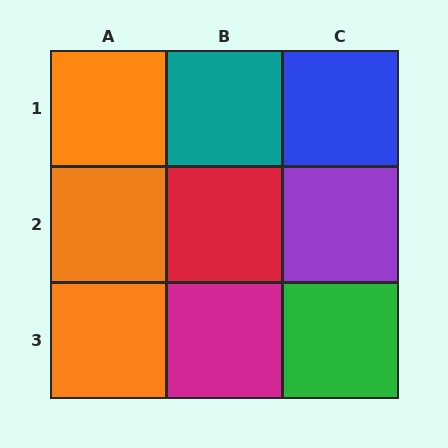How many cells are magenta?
1 cell is magenta.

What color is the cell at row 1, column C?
Blue.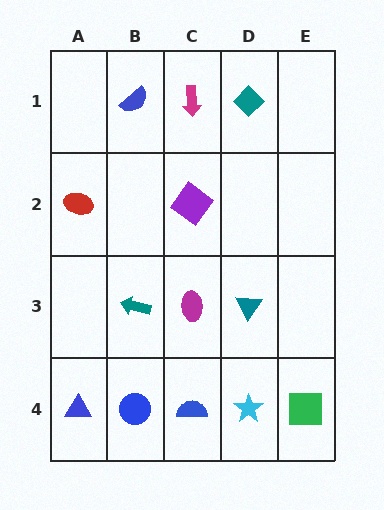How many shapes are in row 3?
3 shapes.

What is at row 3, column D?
A teal triangle.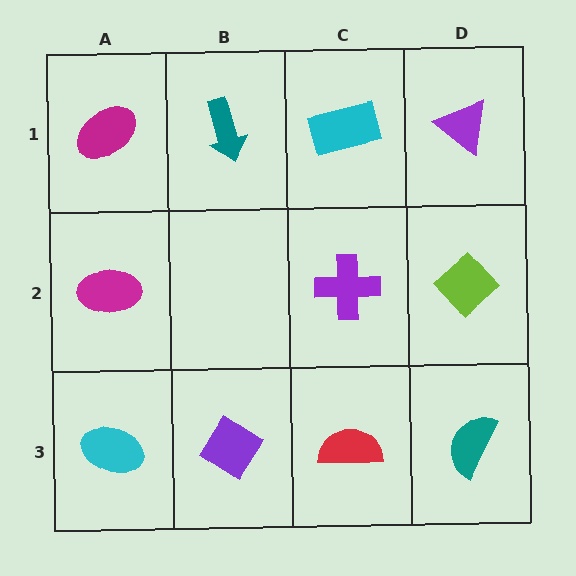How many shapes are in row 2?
3 shapes.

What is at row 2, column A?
A magenta ellipse.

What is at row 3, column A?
A cyan ellipse.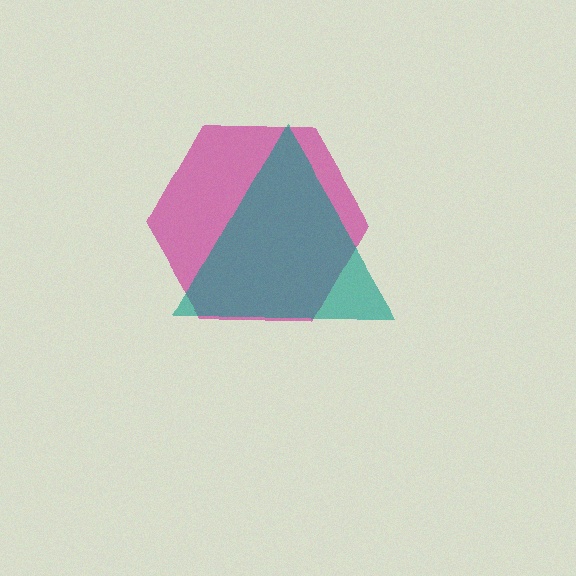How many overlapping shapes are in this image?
There are 2 overlapping shapes in the image.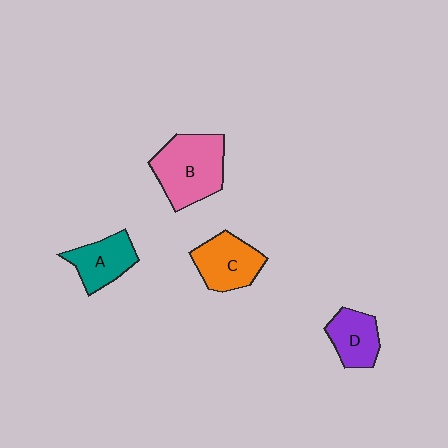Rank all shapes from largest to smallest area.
From largest to smallest: B (pink), C (orange), A (teal), D (purple).